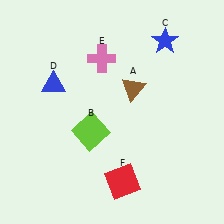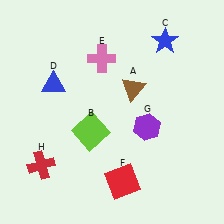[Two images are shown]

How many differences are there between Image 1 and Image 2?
There are 2 differences between the two images.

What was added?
A purple hexagon (G), a red cross (H) were added in Image 2.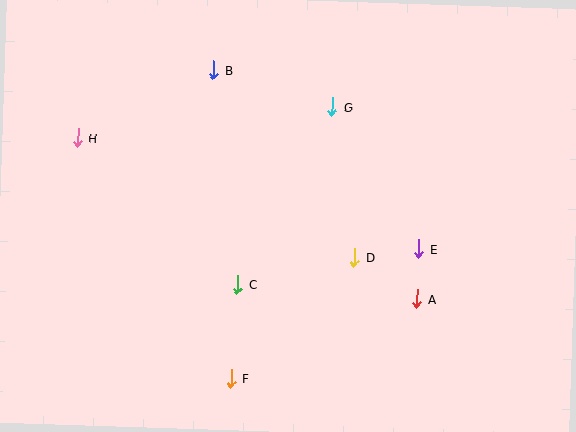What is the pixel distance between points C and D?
The distance between C and D is 120 pixels.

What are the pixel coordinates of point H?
Point H is at (78, 138).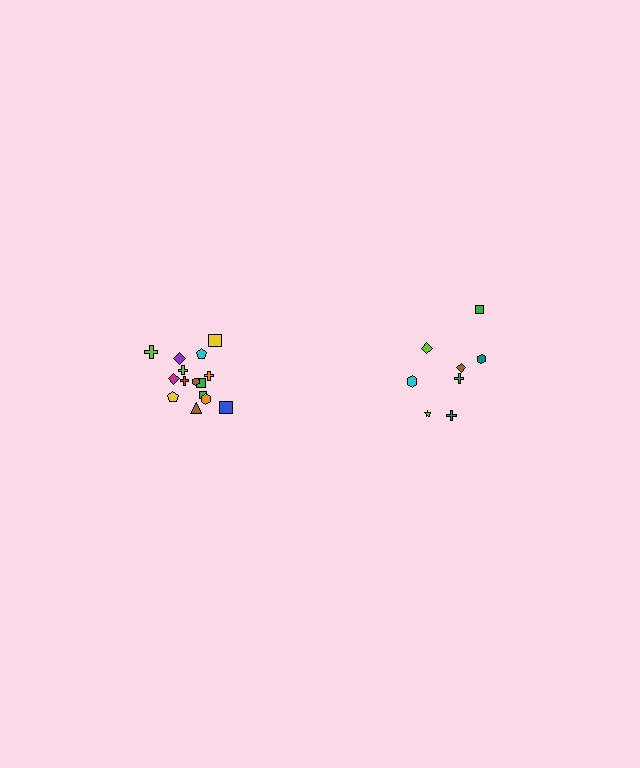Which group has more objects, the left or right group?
The left group.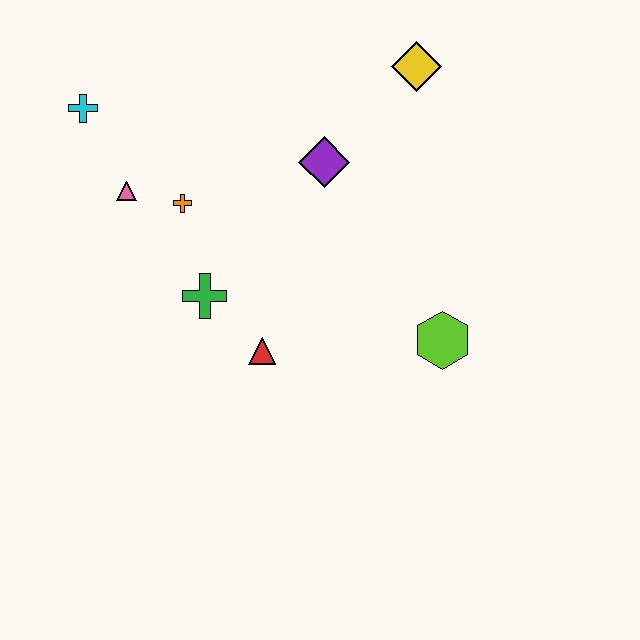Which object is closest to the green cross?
The red triangle is closest to the green cross.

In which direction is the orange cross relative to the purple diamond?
The orange cross is to the left of the purple diamond.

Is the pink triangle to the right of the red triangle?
No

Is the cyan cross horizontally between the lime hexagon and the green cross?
No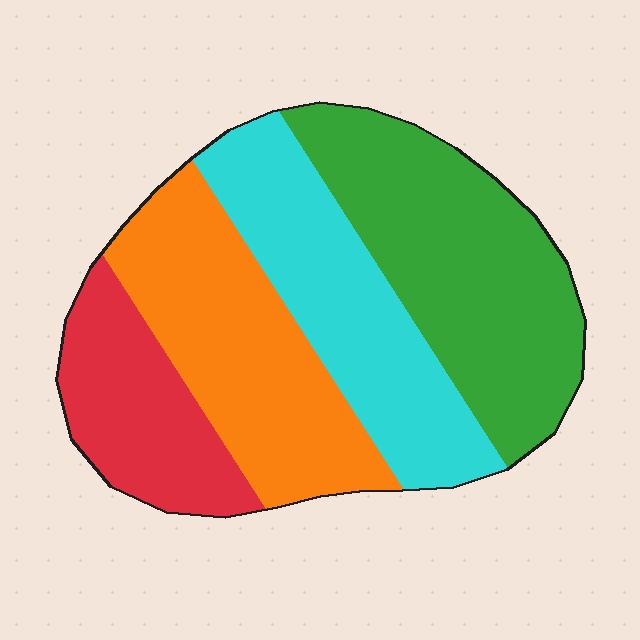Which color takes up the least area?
Red, at roughly 15%.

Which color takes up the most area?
Green, at roughly 30%.